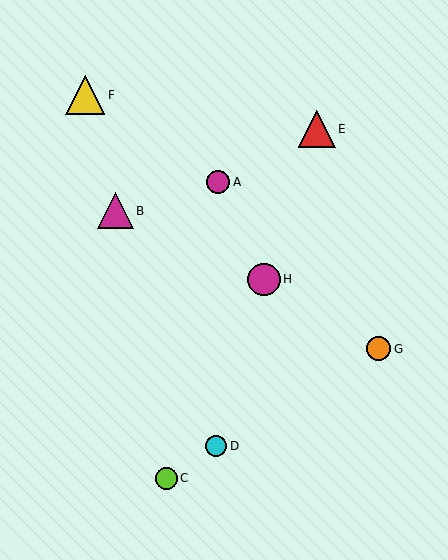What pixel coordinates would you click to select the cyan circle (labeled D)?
Click at (216, 446) to select the cyan circle D.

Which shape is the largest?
The yellow triangle (labeled F) is the largest.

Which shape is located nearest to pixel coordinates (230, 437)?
The cyan circle (labeled D) at (216, 446) is nearest to that location.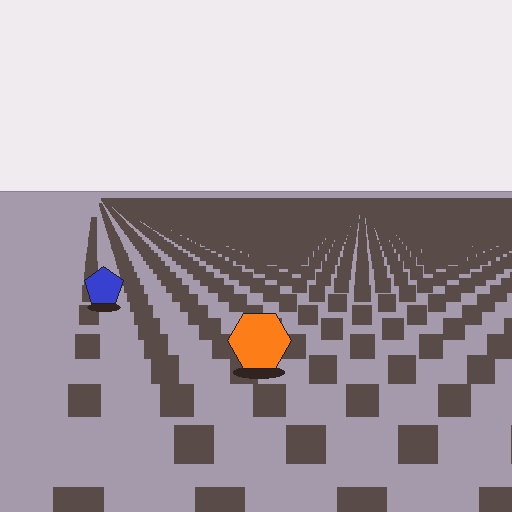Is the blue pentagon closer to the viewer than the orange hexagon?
No. The orange hexagon is closer — you can tell from the texture gradient: the ground texture is coarser near it.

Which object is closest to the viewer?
The orange hexagon is closest. The texture marks near it are larger and more spread out.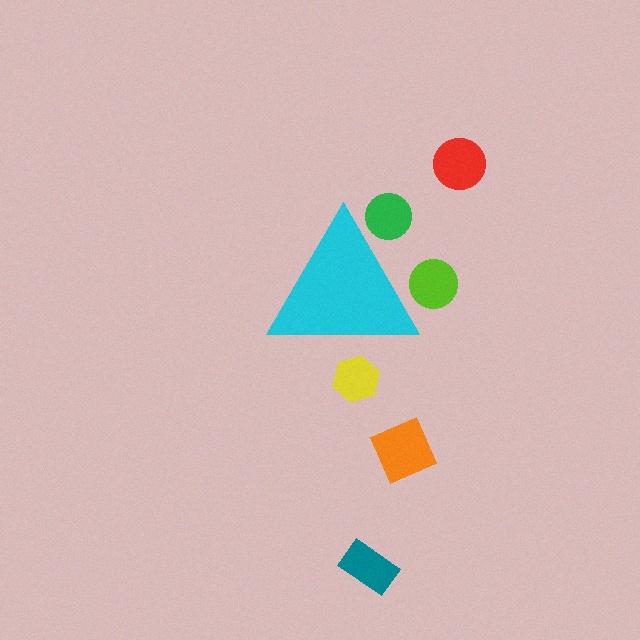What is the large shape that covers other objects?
A cyan triangle.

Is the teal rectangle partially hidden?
No, the teal rectangle is fully visible.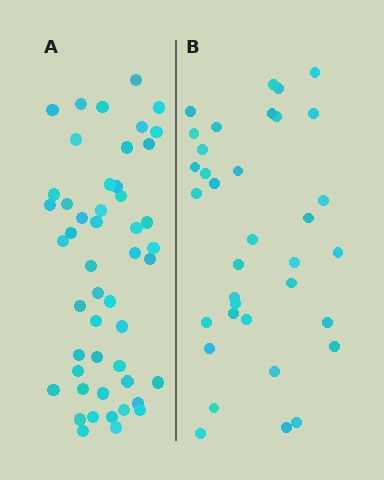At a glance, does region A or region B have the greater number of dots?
Region A (the left region) has more dots.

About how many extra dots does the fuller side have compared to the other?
Region A has approximately 15 more dots than region B.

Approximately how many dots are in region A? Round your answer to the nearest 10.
About 50 dots. (The exact count is 49, which rounds to 50.)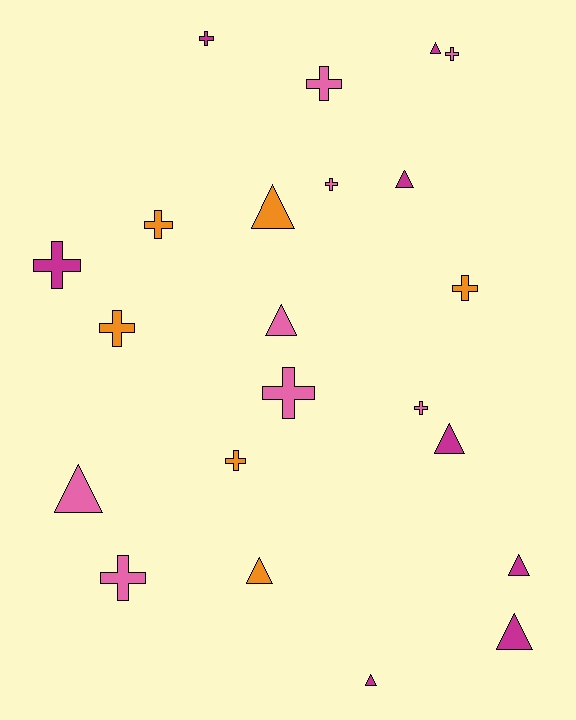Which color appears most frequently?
Pink, with 8 objects.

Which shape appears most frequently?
Cross, with 12 objects.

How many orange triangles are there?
There are 2 orange triangles.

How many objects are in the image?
There are 22 objects.